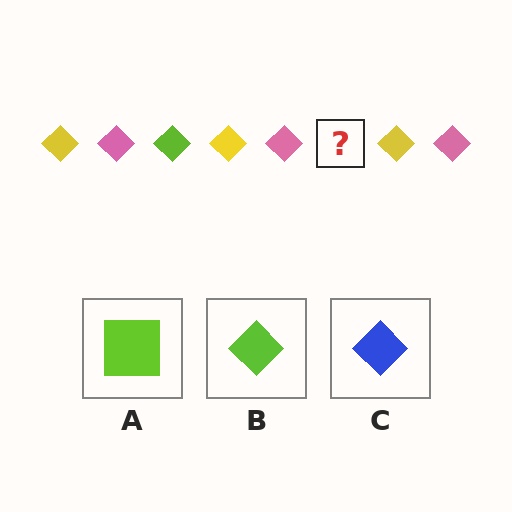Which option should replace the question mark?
Option B.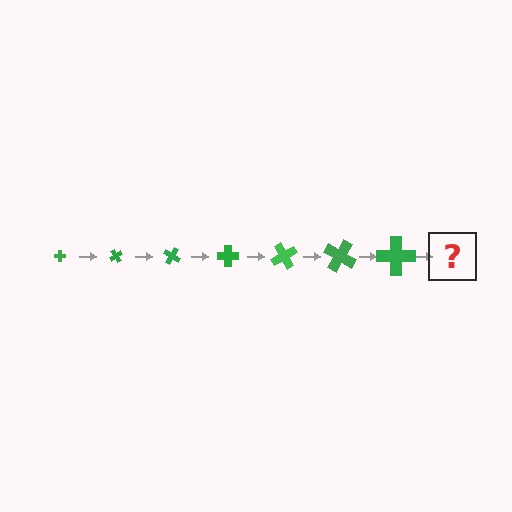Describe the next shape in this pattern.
It should be a cross, larger than the previous one and rotated 420 degrees from the start.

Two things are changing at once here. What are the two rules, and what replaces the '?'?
The two rules are that the cross grows larger each step and it rotates 60 degrees each step. The '?' should be a cross, larger than the previous one and rotated 420 degrees from the start.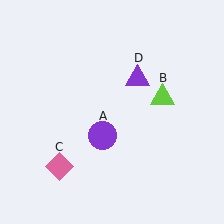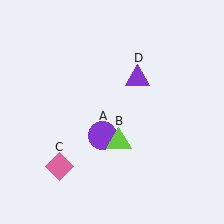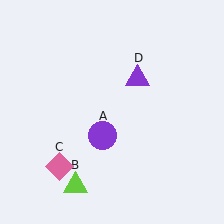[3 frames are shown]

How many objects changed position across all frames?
1 object changed position: lime triangle (object B).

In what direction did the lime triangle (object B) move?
The lime triangle (object B) moved down and to the left.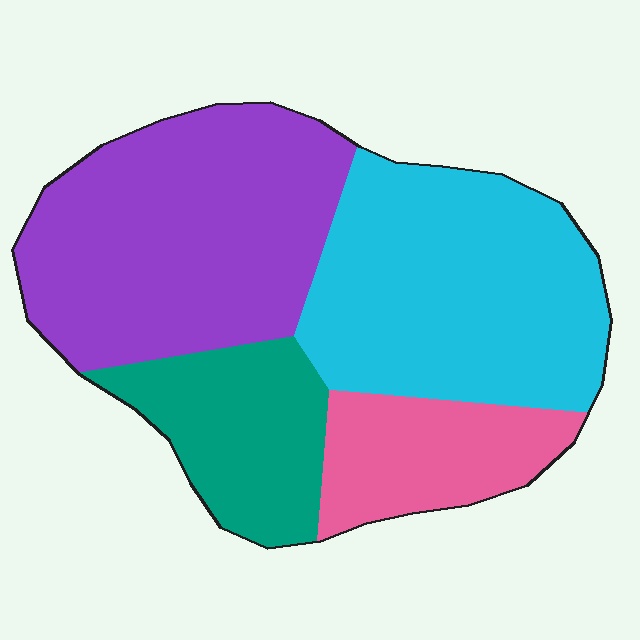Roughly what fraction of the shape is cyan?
Cyan covers around 35% of the shape.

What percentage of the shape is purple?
Purple covers around 35% of the shape.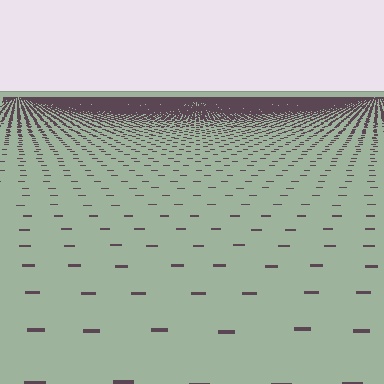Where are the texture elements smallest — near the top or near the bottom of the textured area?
Near the top.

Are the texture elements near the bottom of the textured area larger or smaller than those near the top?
Larger. Near the bottom, elements are closer to the viewer and appear at a bigger on-screen size.